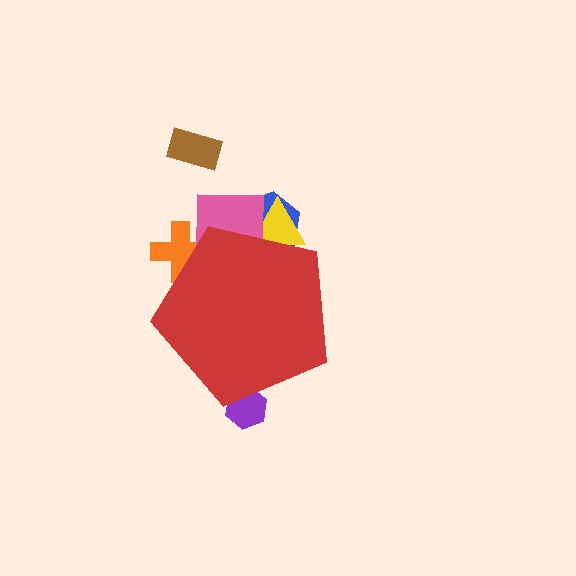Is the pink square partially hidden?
Yes, the pink square is partially hidden behind the red pentagon.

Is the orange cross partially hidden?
Yes, the orange cross is partially hidden behind the red pentagon.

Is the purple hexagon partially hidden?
Yes, the purple hexagon is partially hidden behind the red pentagon.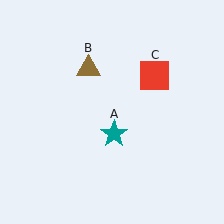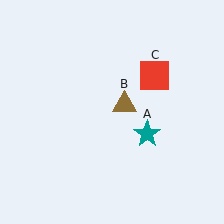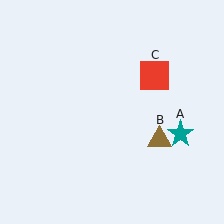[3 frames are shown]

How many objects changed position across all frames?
2 objects changed position: teal star (object A), brown triangle (object B).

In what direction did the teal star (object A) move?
The teal star (object A) moved right.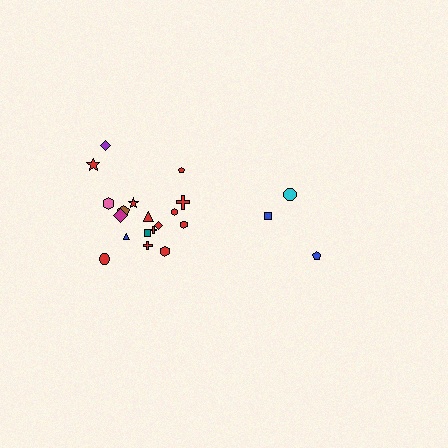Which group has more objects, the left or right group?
The left group.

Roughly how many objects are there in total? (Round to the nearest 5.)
Roughly 20 objects in total.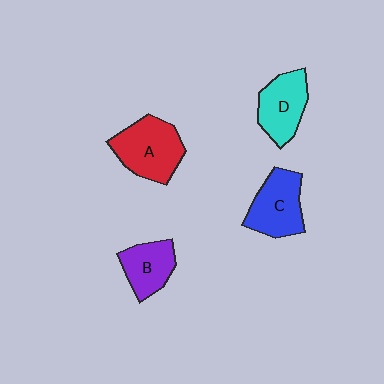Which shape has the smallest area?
Shape B (purple).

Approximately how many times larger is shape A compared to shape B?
Approximately 1.5 times.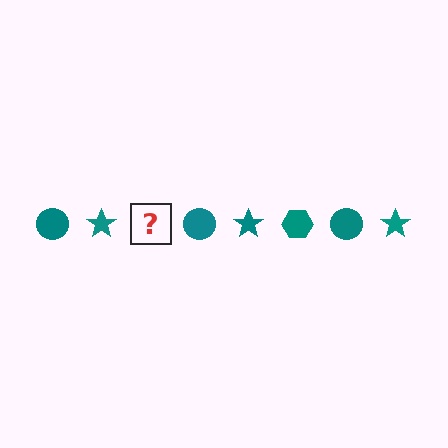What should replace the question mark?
The question mark should be replaced with a teal hexagon.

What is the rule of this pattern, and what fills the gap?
The rule is that the pattern cycles through circle, star, hexagon shapes in teal. The gap should be filled with a teal hexagon.